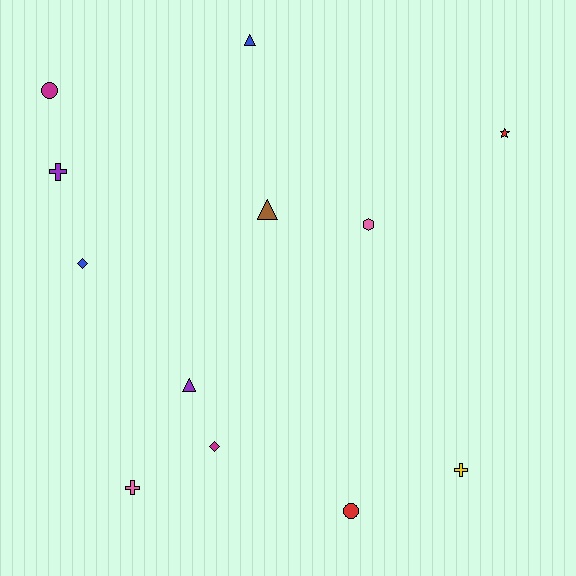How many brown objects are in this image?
There is 1 brown object.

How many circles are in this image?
There are 2 circles.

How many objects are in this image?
There are 12 objects.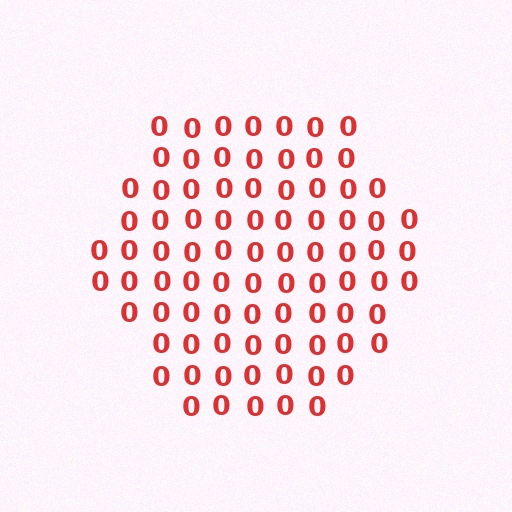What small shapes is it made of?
It is made of small digit 0's.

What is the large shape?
The large shape is a hexagon.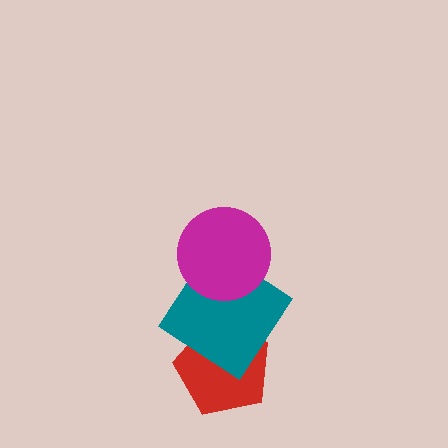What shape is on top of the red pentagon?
The teal diamond is on top of the red pentagon.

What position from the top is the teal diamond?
The teal diamond is 2nd from the top.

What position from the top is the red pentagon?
The red pentagon is 3rd from the top.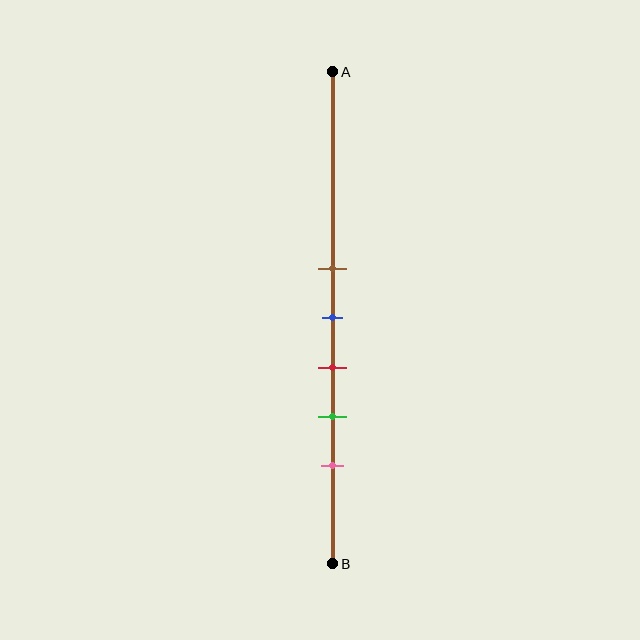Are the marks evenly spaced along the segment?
Yes, the marks are approximately evenly spaced.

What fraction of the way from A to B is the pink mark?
The pink mark is approximately 80% (0.8) of the way from A to B.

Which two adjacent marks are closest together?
The brown and blue marks are the closest adjacent pair.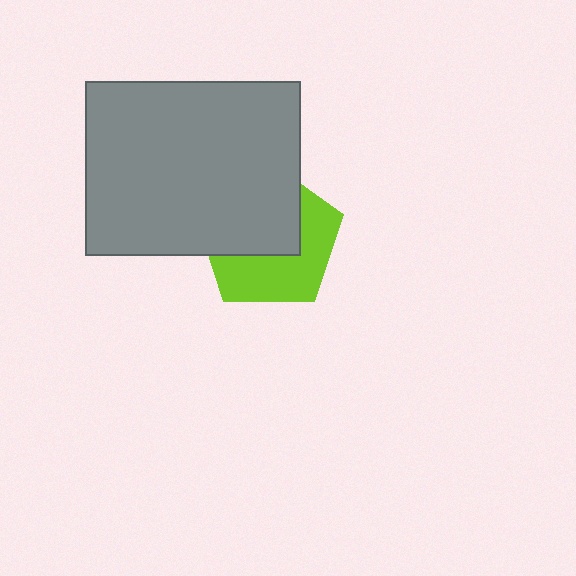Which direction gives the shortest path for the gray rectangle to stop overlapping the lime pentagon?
Moving toward the upper-left gives the shortest separation.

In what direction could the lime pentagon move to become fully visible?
The lime pentagon could move toward the lower-right. That would shift it out from behind the gray rectangle entirely.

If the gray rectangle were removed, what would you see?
You would see the complete lime pentagon.